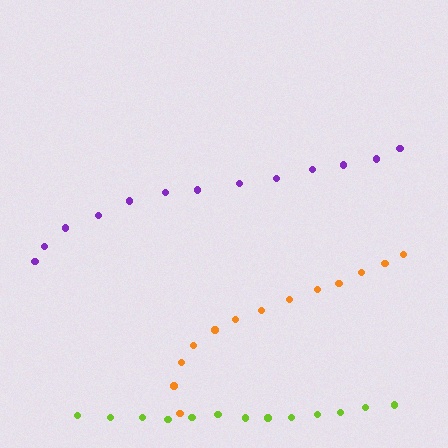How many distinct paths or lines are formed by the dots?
There are 3 distinct paths.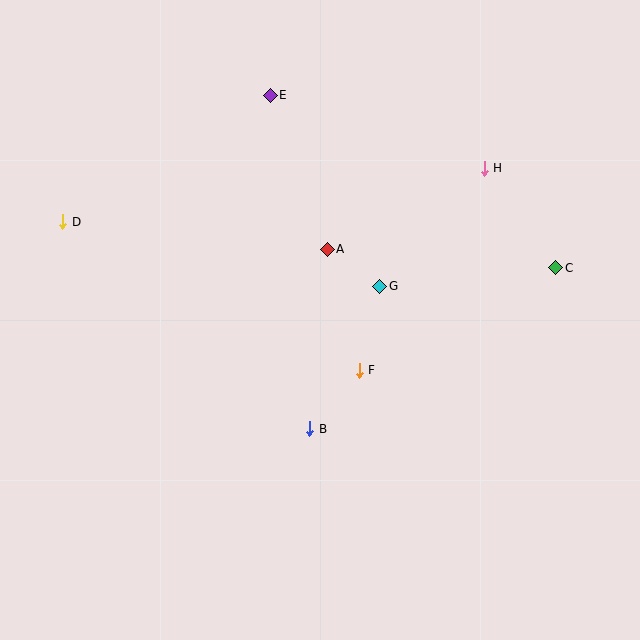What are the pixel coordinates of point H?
Point H is at (484, 168).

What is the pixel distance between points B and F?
The distance between B and F is 77 pixels.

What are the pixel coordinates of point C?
Point C is at (556, 268).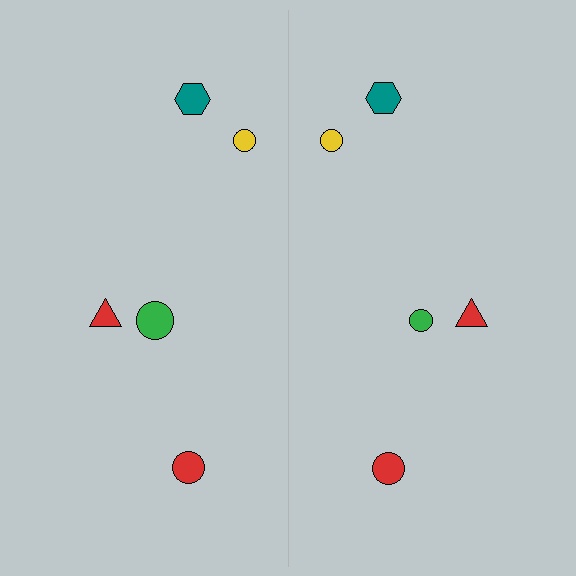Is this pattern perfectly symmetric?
No, the pattern is not perfectly symmetric. The green circle on the right side has a different size than its mirror counterpart.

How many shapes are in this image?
There are 10 shapes in this image.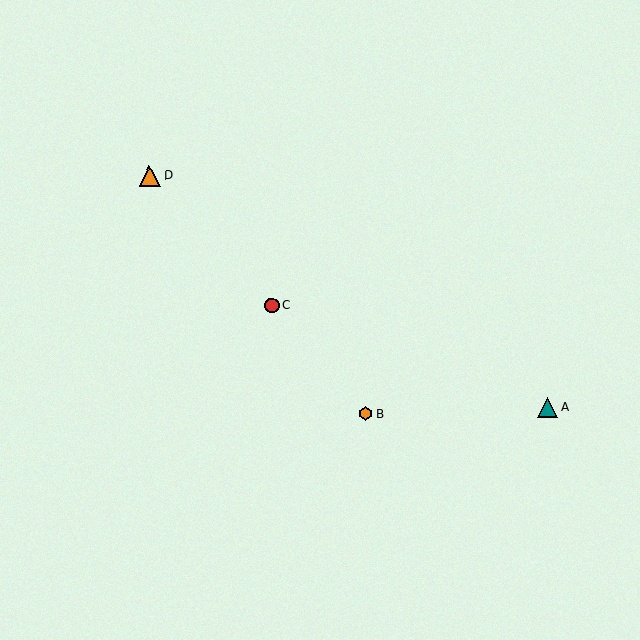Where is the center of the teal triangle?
The center of the teal triangle is at (548, 407).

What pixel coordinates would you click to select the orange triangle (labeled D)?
Click at (150, 176) to select the orange triangle D.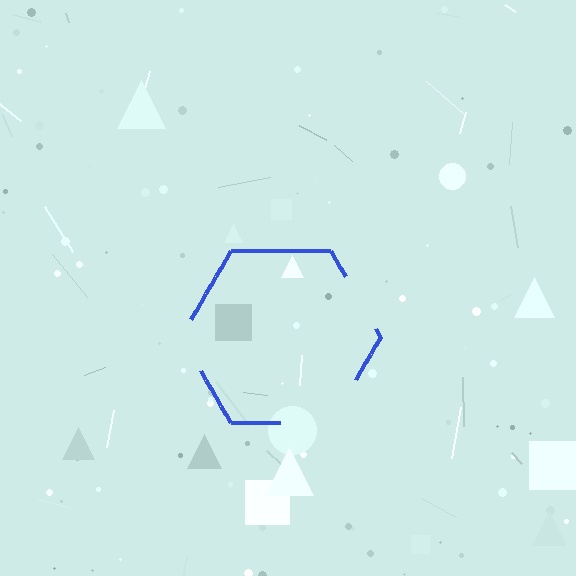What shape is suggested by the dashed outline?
The dashed outline suggests a hexagon.